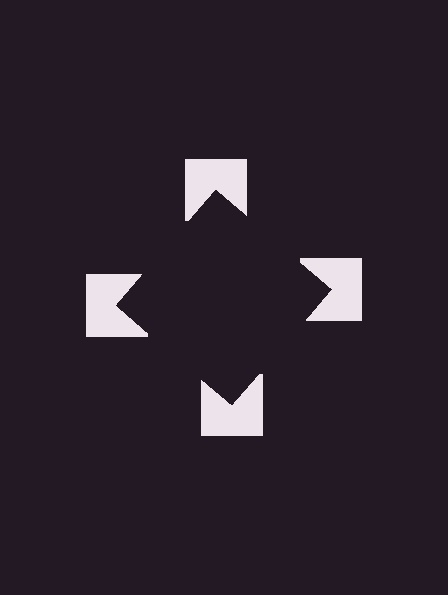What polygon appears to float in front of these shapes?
An illusory square — its edges are inferred from the aligned wedge cuts in the notched squares, not physically drawn.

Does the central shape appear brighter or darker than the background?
It typically appears slightly darker than the background, even though no actual brightness change is drawn.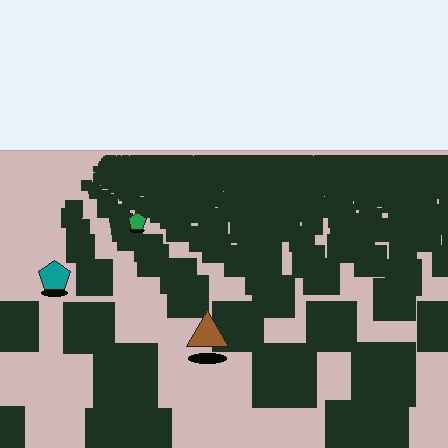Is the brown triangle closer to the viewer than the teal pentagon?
Yes. The brown triangle is closer — you can tell from the texture gradient: the ground texture is coarser near it.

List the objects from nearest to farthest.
From nearest to farthest: the brown triangle, the teal pentagon, the green pentagon.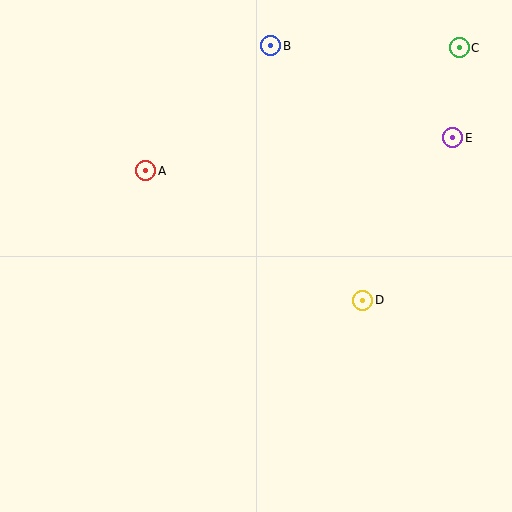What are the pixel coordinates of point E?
Point E is at (453, 138).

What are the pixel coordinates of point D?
Point D is at (363, 300).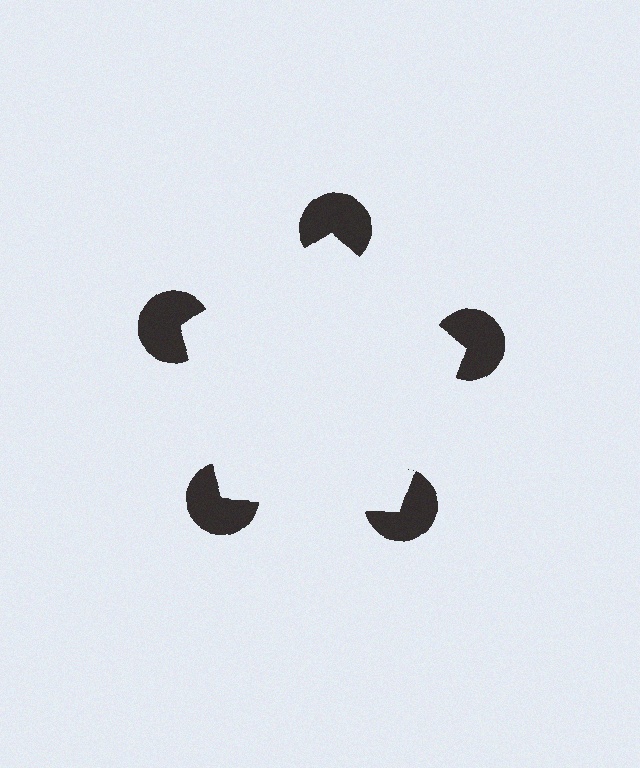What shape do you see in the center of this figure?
An illusory pentagon — its edges are inferred from the aligned wedge cuts in the pac-man discs, not physically drawn.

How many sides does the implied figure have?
5 sides.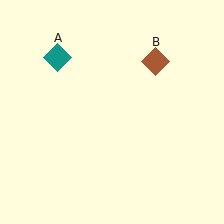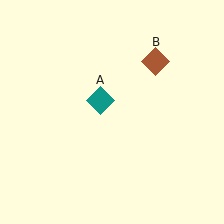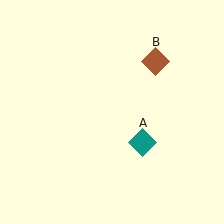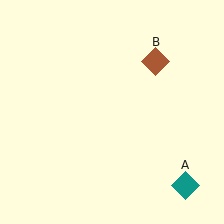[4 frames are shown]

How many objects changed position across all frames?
1 object changed position: teal diamond (object A).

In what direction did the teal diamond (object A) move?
The teal diamond (object A) moved down and to the right.